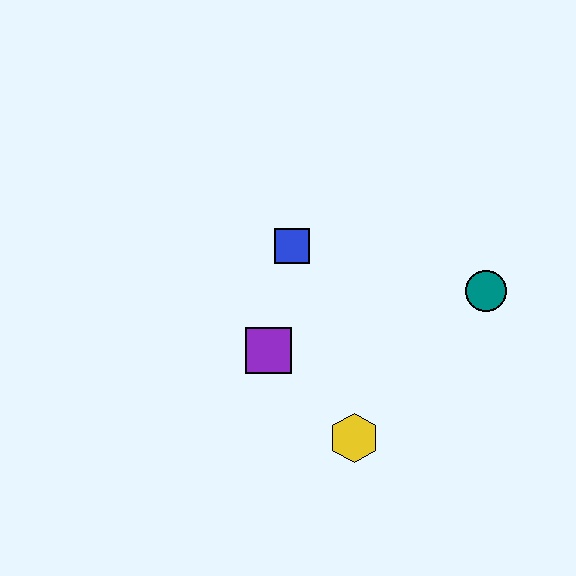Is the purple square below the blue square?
Yes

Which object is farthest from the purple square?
The teal circle is farthest from the purple square.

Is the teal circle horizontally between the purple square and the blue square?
No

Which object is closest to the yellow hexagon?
The purple square is closest to the yellow hexagon.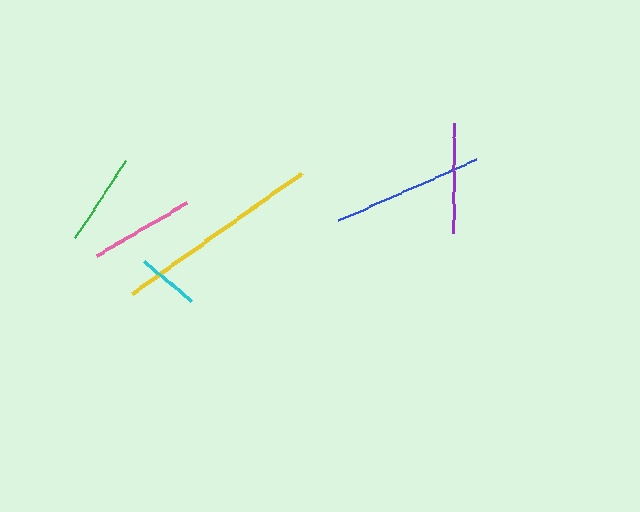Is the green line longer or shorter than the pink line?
The pink line is longer than the green line.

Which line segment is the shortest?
The cyan line is the shortest at approximately 61 pixels.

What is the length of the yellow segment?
The yellow segment is approximately 208 pixels long.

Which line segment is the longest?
The yellow line is the longest at approximately 208 pixels.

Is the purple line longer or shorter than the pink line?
The purple line is longer than the pink line.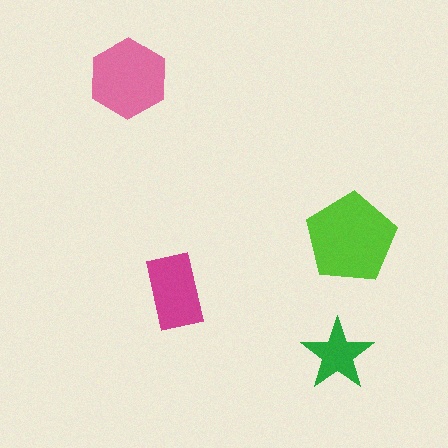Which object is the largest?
The lime pentagon.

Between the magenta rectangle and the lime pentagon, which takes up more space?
The lime pentagon.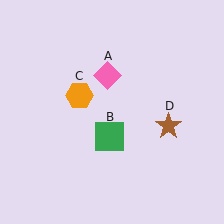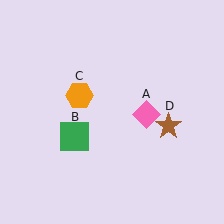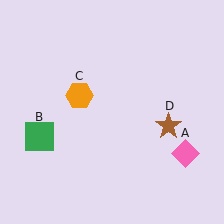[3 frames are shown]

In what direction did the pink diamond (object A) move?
The pink diamond (object A) moved down and to the right.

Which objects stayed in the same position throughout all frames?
Orange hexagon (object C) and brown star (object D) remained stationary.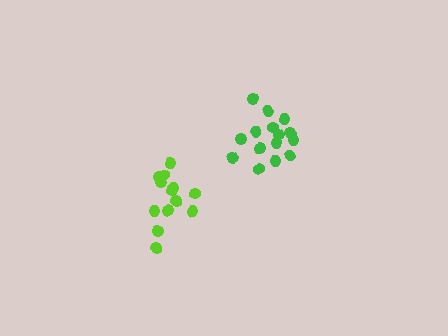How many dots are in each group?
Group 1: 13 dots, Group 2: 15 dots (28 total).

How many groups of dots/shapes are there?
There are 2 groups.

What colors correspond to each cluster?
The clusters are colored: lime, green.